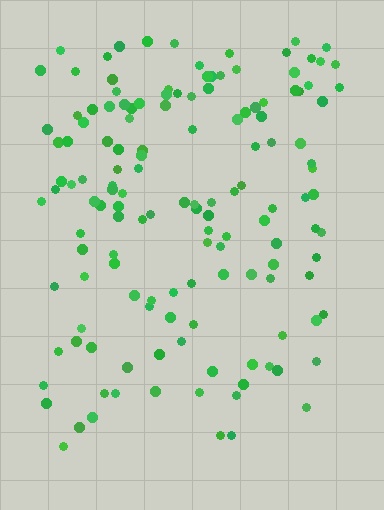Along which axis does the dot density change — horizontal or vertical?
Vertical.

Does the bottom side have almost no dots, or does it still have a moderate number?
Still a moderate number, just noticeably fewer than the top.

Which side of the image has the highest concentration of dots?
The top.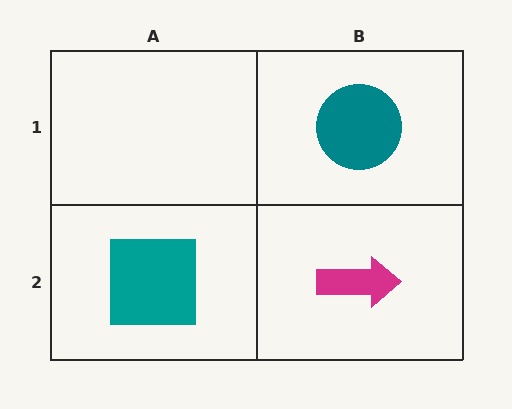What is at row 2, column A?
A teal square.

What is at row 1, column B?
A teal circle.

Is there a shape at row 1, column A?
No, that cell is empty.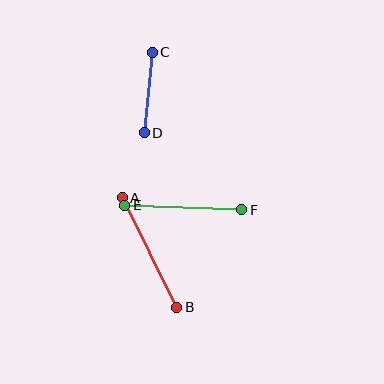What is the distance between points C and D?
The distance is approximately 80 pixels.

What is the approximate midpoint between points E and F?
The midpoint is at approximately (183, 207) pixels.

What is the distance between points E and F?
The distance is approximately 118 pixels.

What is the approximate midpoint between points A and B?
The midpoint is at approximately (149, 253) pixels.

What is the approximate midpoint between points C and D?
The midpoint is at approximately (148, 92) pixels.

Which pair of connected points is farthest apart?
Points A and B are farthest apart.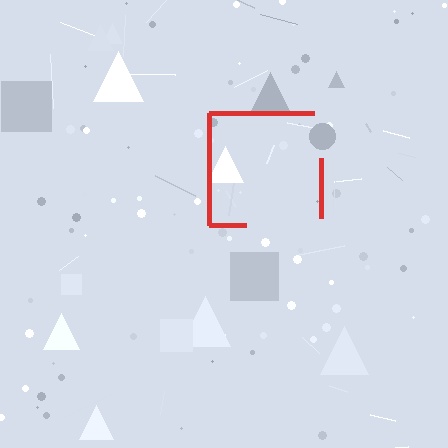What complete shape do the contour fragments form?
The contour fragments form a square.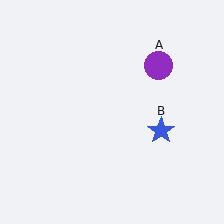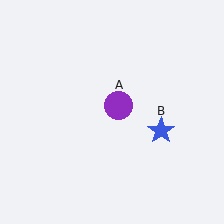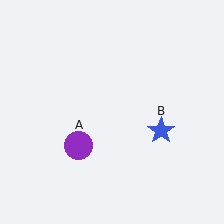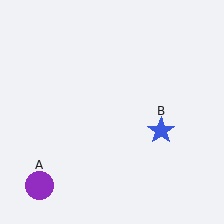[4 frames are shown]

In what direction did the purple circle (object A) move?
The purple circle (object A) moved down and to the left.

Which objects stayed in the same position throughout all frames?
Blue star (object B) remained stationary.